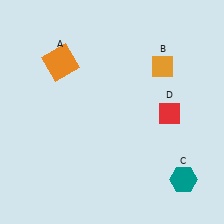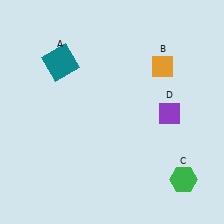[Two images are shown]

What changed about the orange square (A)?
In Image 1, A is orange. In Image 2, it changed to teal.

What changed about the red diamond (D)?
In Image 1, D is red. In Image 2, it changed to purple.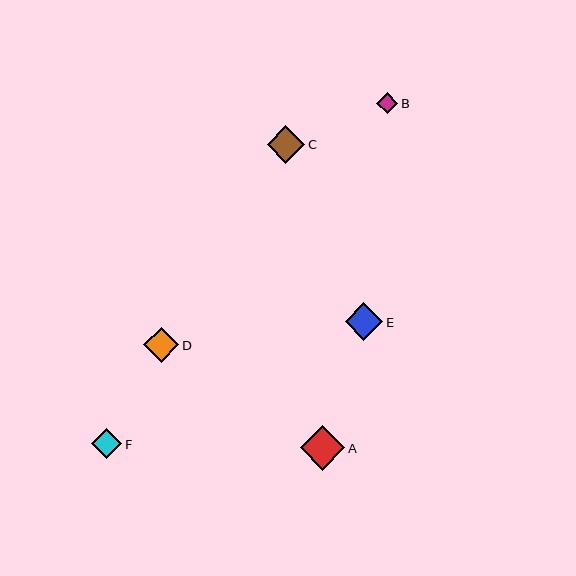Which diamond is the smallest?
Diamond B is the smallest with a size of approximately 21 pixels.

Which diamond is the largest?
Diamond A is the largest with a size of approximately 45 pixels.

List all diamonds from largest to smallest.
From largest to smallest: A, E, C, D, F, B.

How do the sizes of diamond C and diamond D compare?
Diamond C and diamond D are approximately the same size.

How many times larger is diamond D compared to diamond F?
Diamond D is approximately 1.2 times the size of diamond F.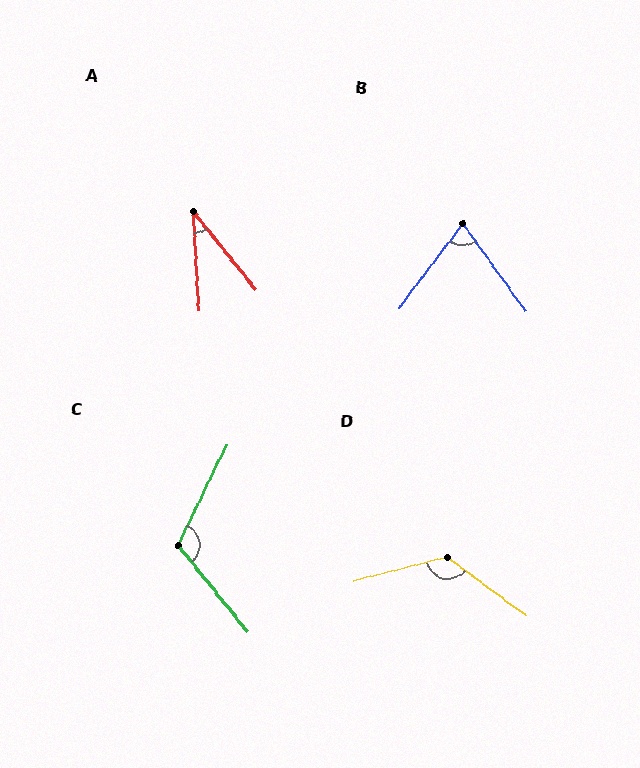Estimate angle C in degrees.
Approximately 116 degrees.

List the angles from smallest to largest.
A (35°), B (72°), C (116°), D (129°).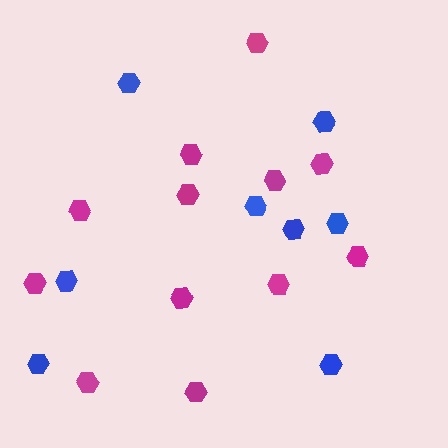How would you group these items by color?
There are 2 groups: one group of blue hexagons (8) and one group of magenta hexagons (12).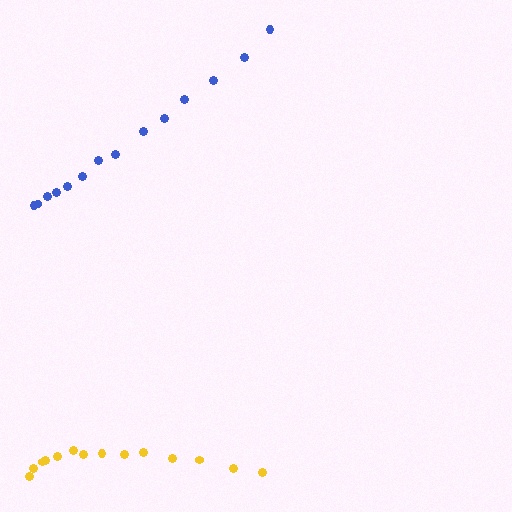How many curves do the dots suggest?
There are 2 distinct paths.